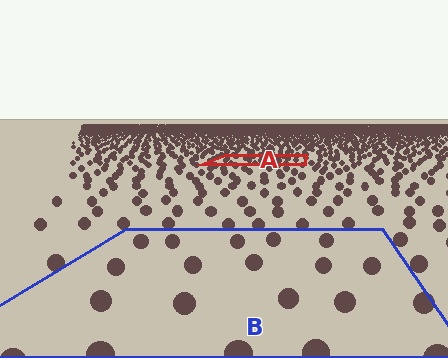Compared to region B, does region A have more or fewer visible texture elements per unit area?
Region A has more texture elements per unit area — they are packed more densely because it is farther away.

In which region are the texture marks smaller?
The texture marks are smaller in region A, because it is farther away.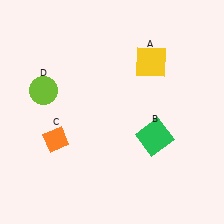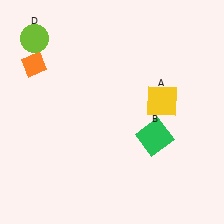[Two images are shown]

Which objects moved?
The objects that moved are: the yellow square (A), the orange diamond (C), the lime circle (D).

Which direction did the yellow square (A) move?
The yellow square (A) moved down.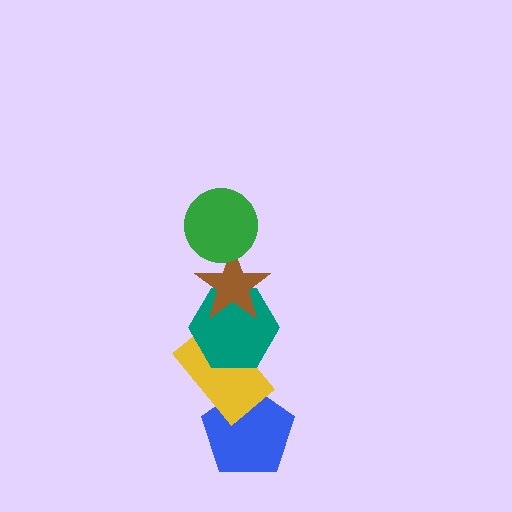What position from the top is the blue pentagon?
The blue pentagon is 5th from the top.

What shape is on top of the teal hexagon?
The brown star is on top of the teal hexagon.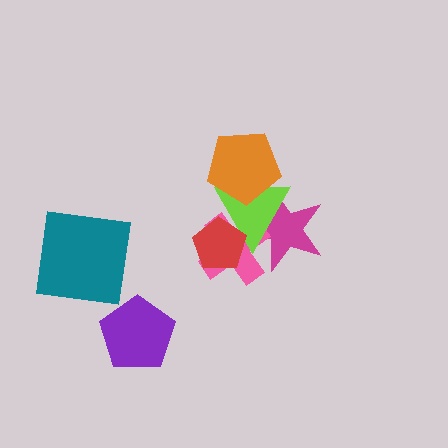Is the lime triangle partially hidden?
Yes, it is partially covered by another shape.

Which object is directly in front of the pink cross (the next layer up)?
The lime triangle is directly in front of the pink cross.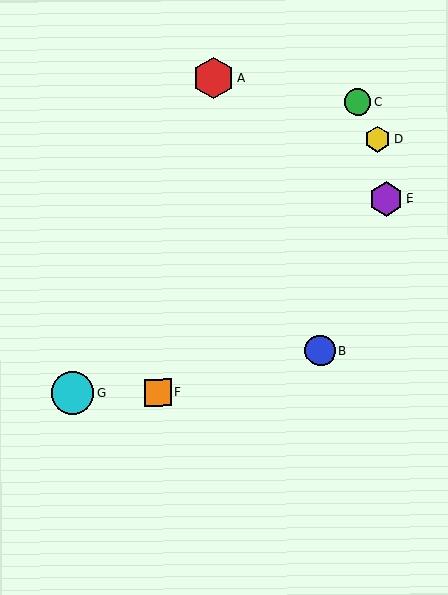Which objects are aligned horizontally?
Objects F, G are aligned horizontally.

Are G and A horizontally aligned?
No, G is at y≈393 and A is at y≈78.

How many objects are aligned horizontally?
2 objects (F, G) are aligned horizontally.